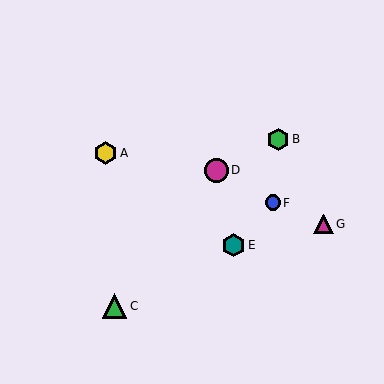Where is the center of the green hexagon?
The center of the green hexagon is at (278, 139).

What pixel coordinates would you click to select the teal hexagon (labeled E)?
Click at (234, 245) to select the teal hexagon E.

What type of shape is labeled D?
Shape D is a magenta circle.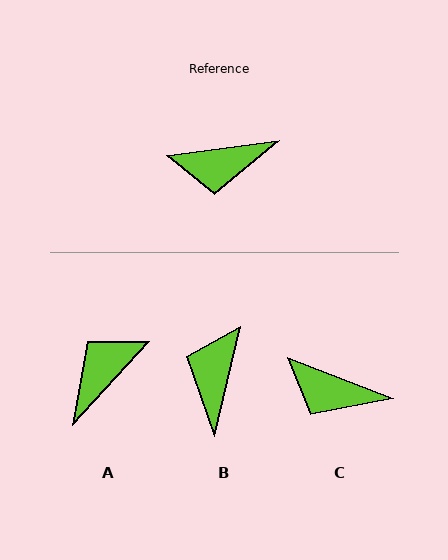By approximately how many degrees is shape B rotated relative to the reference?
Approximately 110 degrees clockwise.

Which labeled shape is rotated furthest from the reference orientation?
A, about 140 degrees away.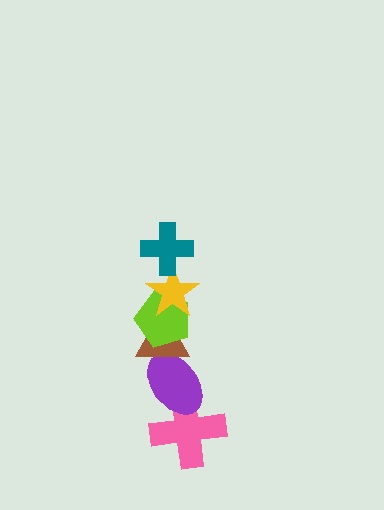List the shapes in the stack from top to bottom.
From top to bottom: the teal cross, the yellow star, the lime pentagon, the brown triangle, the purple ellipse, the pink cross.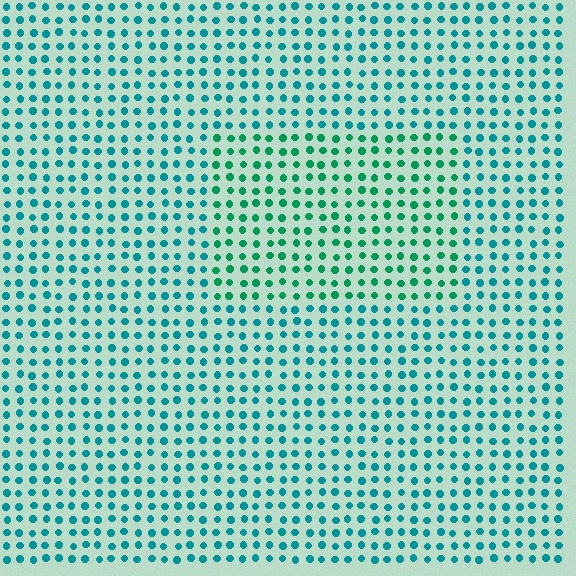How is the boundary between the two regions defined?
The boundary is defined purely by a slight shift in hue (about 29 degrees). Spacing, size, and orientation are identical on both sides.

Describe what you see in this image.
The image is filled with small teal elements in a uniform arrangement. A rectangle-shaped region is visible where the elements are tinted to a slightly different hue, forming a subtle color boundary.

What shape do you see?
I see a rectangle.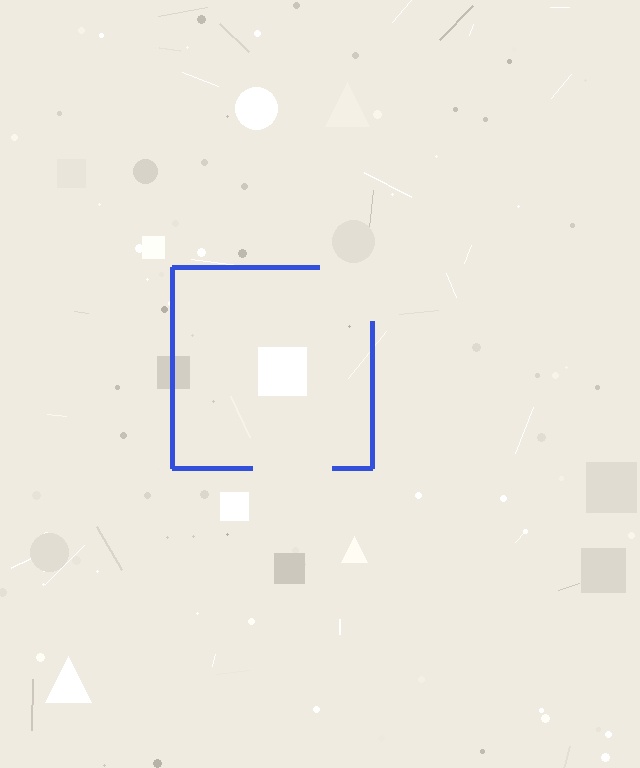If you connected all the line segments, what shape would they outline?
They would outline a square.